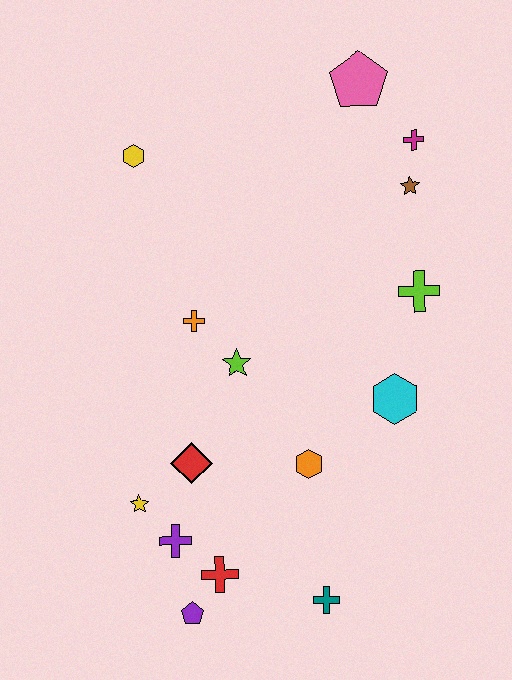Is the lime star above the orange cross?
No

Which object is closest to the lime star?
The orange cross is closest to the lime star.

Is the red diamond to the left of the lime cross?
Yes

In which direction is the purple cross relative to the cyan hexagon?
The purple cross is to the left of the cyan hexagon.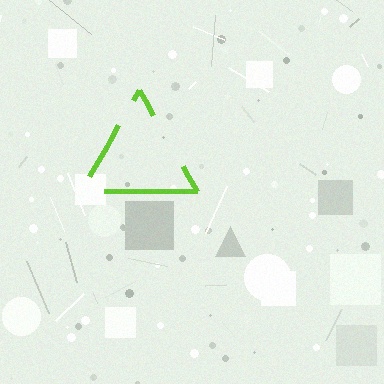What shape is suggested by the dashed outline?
The dashed outline suggests a triangle.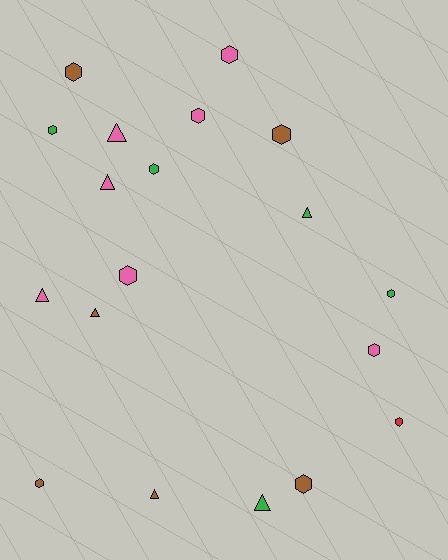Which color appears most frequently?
Pink, with 7 objects.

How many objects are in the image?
There are 19 objects.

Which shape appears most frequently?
Hexagon, with 12 objects.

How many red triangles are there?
There are no red triangles.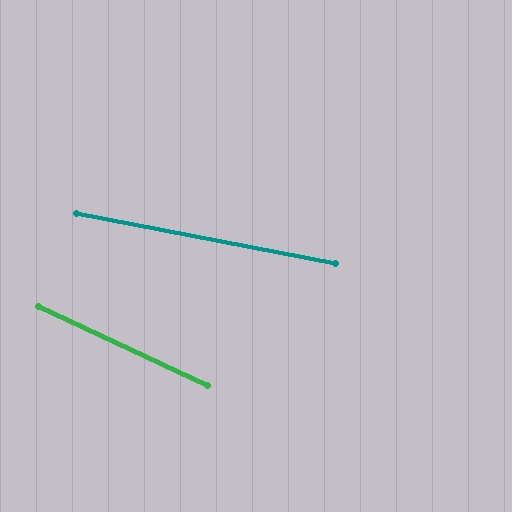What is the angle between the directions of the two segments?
Approximately 14 degrees.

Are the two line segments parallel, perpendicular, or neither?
Neither parallel nor perpendicular — they differ by about 14°.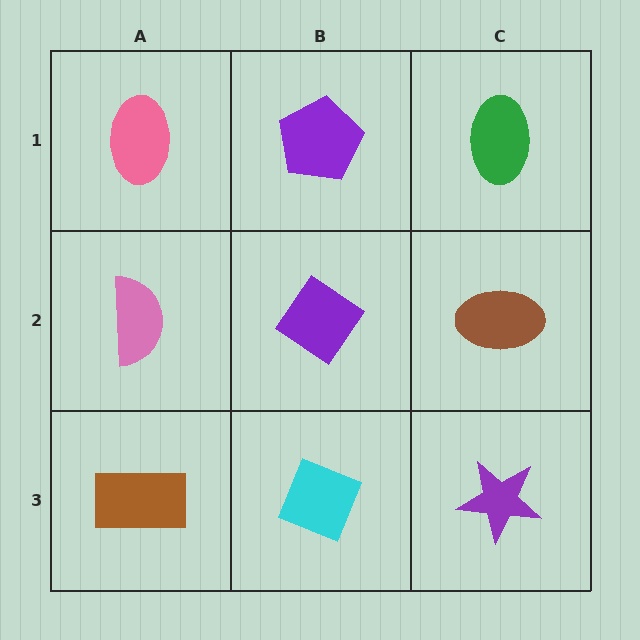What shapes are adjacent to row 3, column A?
A pink semicircle (row 2, column A), a cyan diamond (row 3, column B).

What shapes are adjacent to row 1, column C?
A brown ellipse (row 2, column C), a purple pentagon (row 1, column B).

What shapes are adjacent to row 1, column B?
A purple diamond (row 2, column B), a pink ellipse (row 1, column A), a green ellipse (row 1, column C).